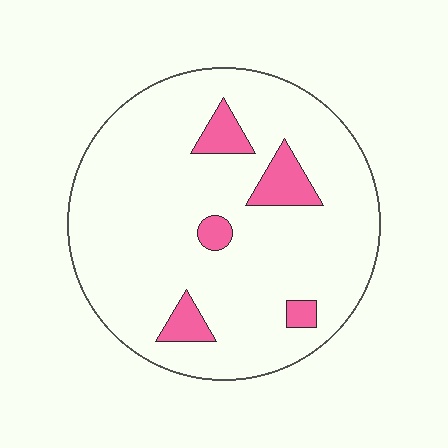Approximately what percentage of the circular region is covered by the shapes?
Approximately 10%.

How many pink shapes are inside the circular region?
5.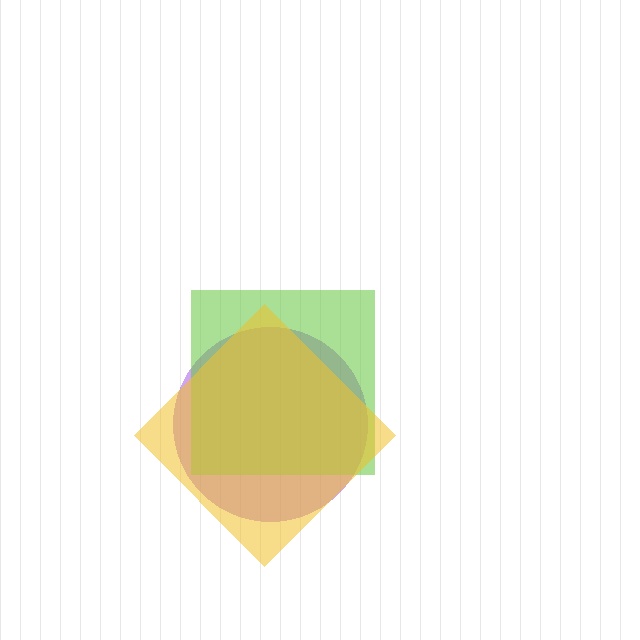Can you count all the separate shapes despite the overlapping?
Yes, there are 3 separate shapes.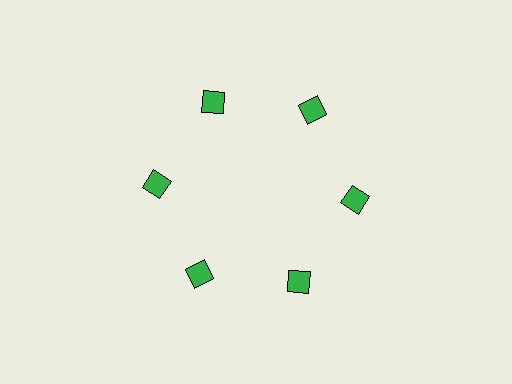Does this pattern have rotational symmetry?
Yes, this pattern has 6-fold rotational symmetry. It looks the same after rotating 60 degrees around the center.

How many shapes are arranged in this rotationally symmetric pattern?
There are 6 shapes, arranged in 6 groups of 1.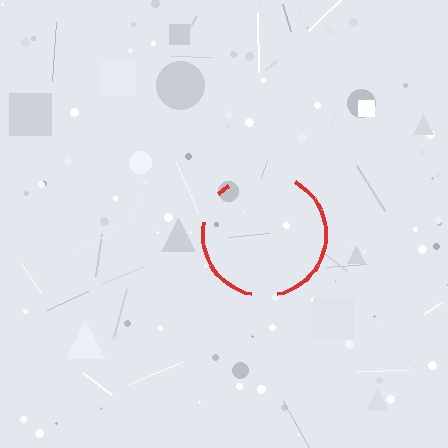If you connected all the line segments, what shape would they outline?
They would outline a circle.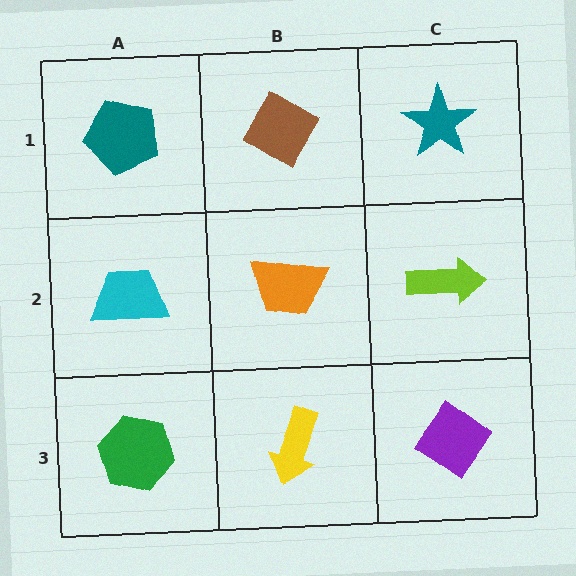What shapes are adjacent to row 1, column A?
A cyan trapezoid (row 2, column A), a brown diamond (row 1, column B).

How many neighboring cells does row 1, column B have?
3.